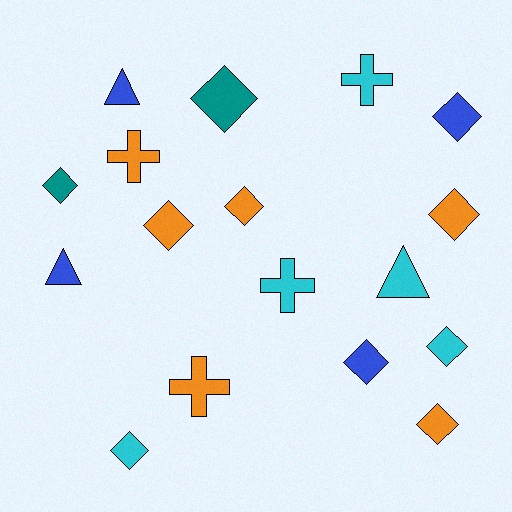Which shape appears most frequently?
Diamond, with 10 objects.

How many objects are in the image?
There are 17 objects.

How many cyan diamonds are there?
There are 2 cyan diamonds.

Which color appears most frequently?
Orange, with 6 objects.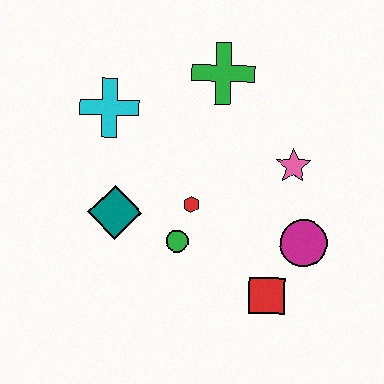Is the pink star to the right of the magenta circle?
No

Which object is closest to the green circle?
The red hexagon is closest to the green circle.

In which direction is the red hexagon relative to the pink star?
The red hexagon is to the left of the pink star.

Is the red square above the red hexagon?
No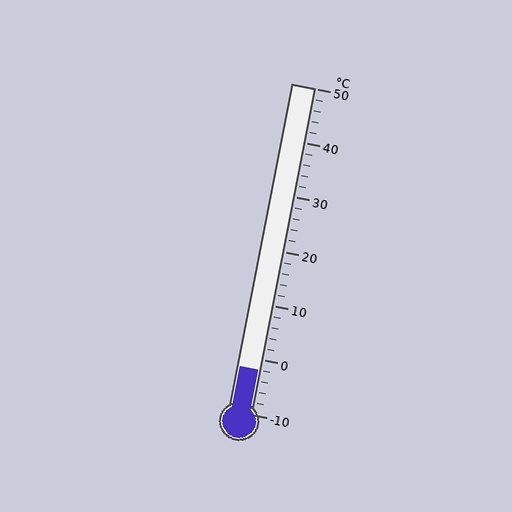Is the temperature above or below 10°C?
The temperature is below 10°C.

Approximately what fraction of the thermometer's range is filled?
The thermometer is filled to approximately 15% of its range.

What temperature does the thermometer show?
The thermometer shows approximately -2°C.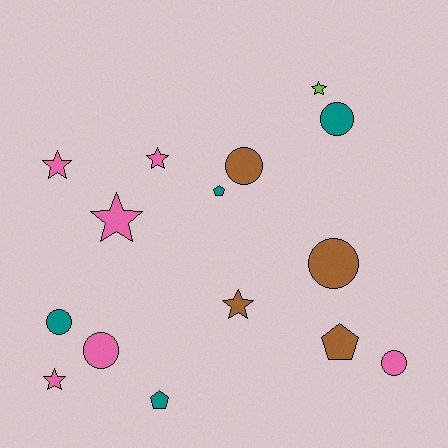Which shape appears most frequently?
Star, with 6 objects.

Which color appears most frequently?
Pink, with 6 objects.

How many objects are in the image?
There are 15 objects.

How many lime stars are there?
There is 1 lime star.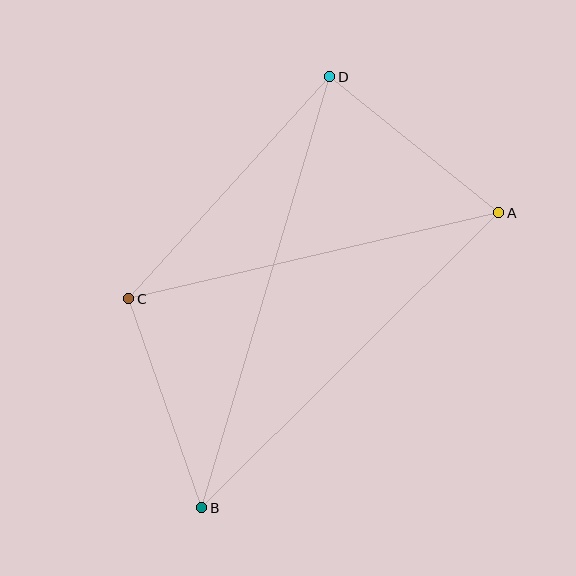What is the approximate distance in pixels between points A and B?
The distance between A and B is approximately 419 pixels.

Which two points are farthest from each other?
Points B and D are farthest from each other.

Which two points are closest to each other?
Points A and D are closest to each other.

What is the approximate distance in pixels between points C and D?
The distance between C and D is approximately 300 pixels.